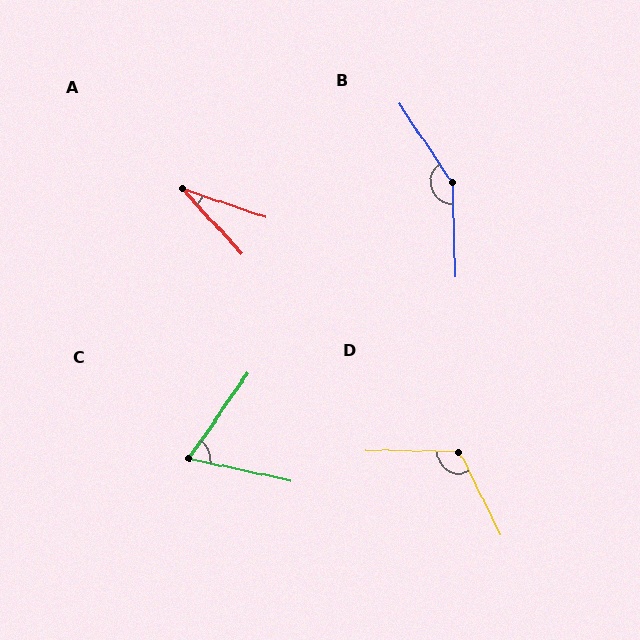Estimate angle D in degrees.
Approximately 117 degrees.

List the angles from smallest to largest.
A (28°), C (67°), D (117°), B (148°).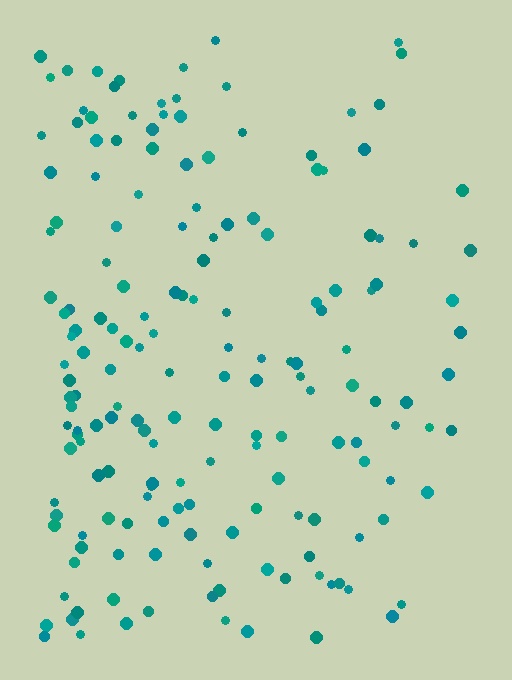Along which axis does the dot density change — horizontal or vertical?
Horizontal.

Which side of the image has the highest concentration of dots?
The left.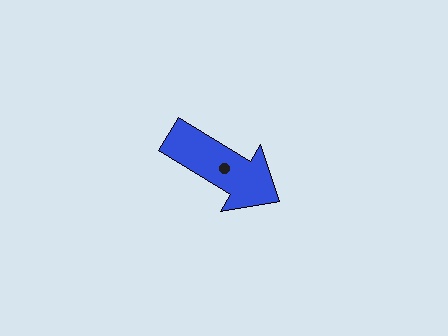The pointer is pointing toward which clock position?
Roughly 4 o'clock.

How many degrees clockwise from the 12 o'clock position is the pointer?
Approximately 121 degrees.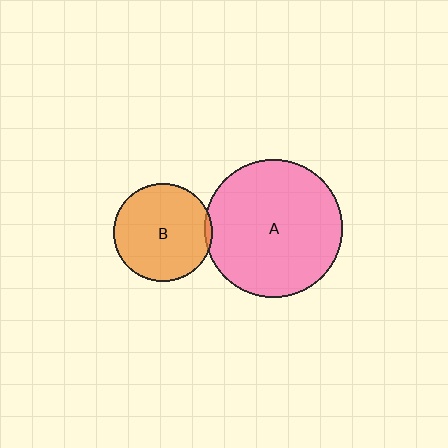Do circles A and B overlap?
Yes.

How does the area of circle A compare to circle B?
Approximately 2.0 times.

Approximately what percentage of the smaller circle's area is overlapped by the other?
Approximately 5%.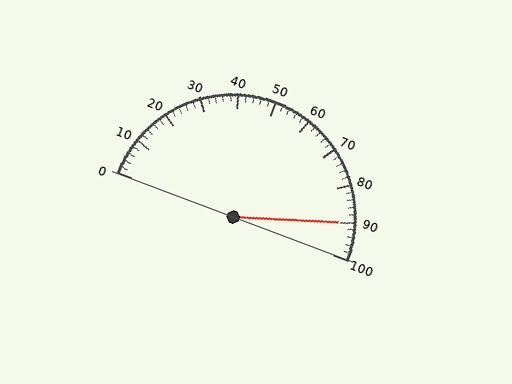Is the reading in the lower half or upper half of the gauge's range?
The reading is in the upper half of the range (0 to 100).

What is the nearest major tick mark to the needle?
The nearest major tick mark is 90.